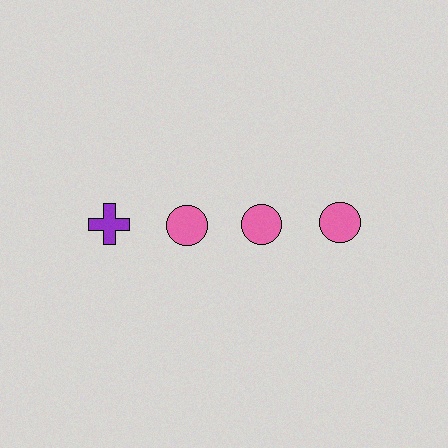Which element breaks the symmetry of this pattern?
The purple cross in the top row, leftmost column breaks the symmetry. All other shapes are pink circles.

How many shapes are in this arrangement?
There are 4 shapes arranged in a grid pattern.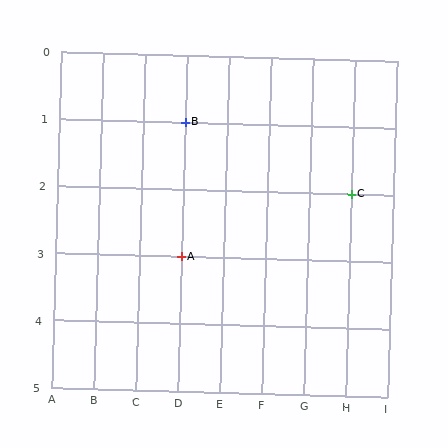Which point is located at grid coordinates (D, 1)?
Point B is at (D, 1).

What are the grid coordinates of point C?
Point C is at grid coordinates (H, 2).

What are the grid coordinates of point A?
Point A is at grid coordinates (D, 3).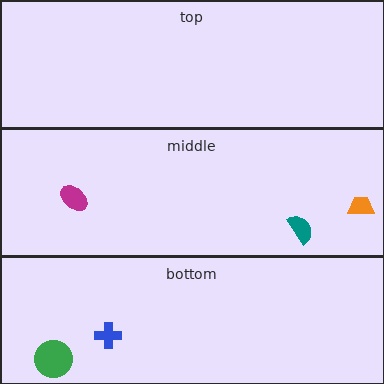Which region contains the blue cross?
The bottom region.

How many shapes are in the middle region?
3.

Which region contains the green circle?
The bottom region.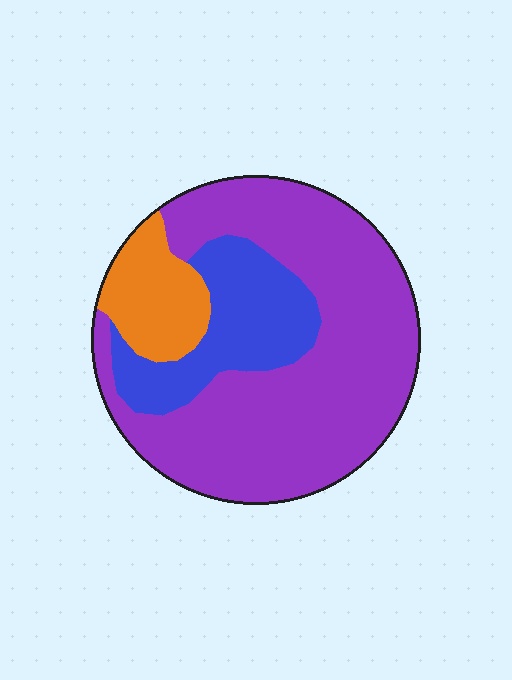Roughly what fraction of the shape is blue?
Blue covers 21% of the shape.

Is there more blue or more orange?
Blue.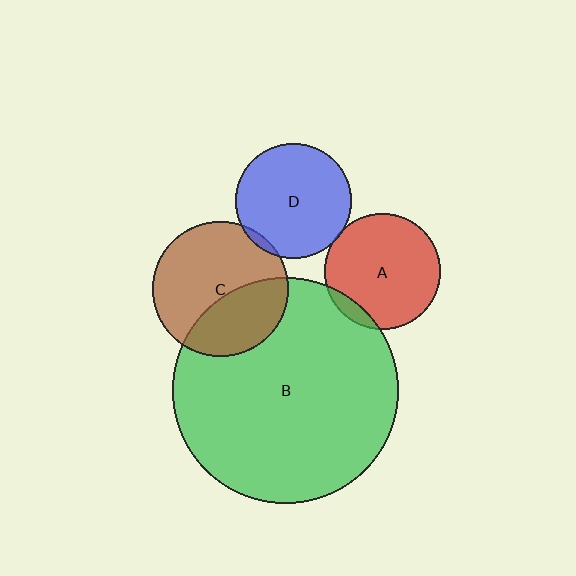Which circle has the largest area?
Circle B (green).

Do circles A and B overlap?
Yes.